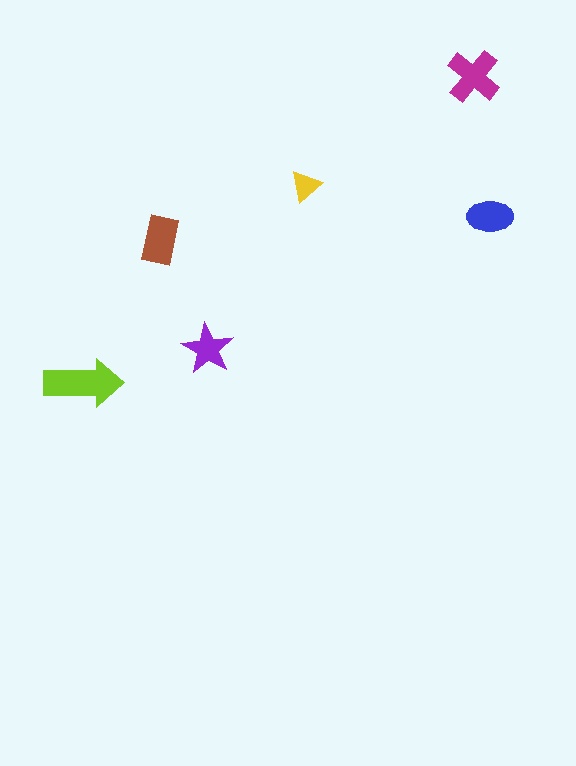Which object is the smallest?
The yellow triangle.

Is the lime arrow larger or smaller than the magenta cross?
Larger.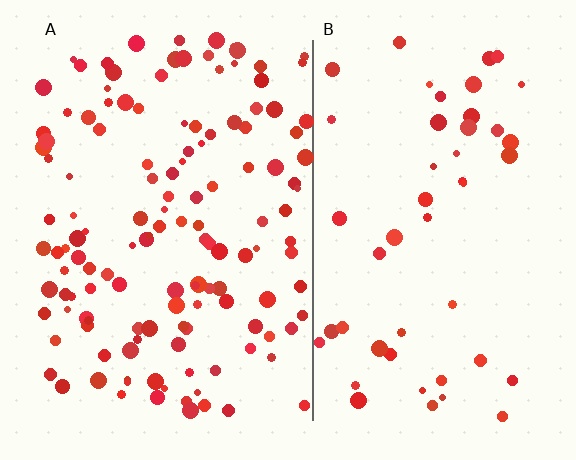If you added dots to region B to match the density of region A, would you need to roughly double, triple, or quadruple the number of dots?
Approximately triple.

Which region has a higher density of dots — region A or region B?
A (the left).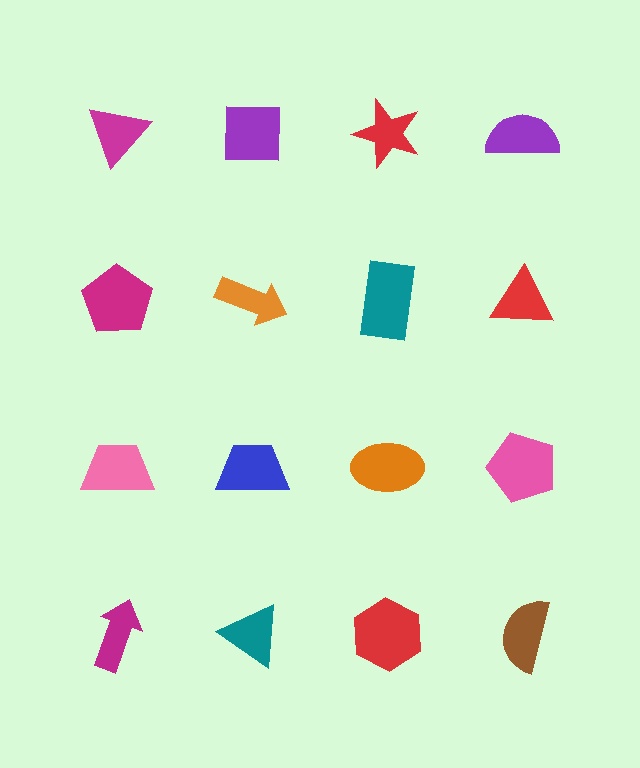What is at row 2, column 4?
A red triangle.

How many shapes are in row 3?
4 shapes.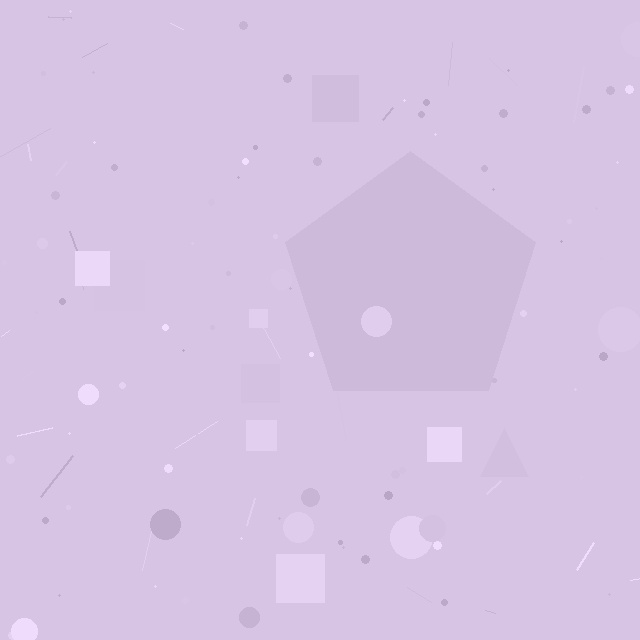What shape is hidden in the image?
A pentagon is hidden in the image.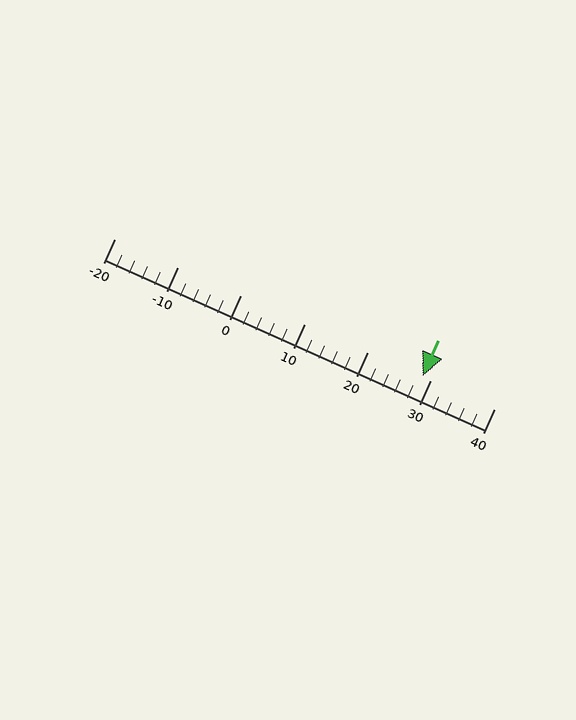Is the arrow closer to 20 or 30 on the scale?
The arrow is closer to 30.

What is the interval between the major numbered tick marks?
The major tick marks are spaced 10 units apart.